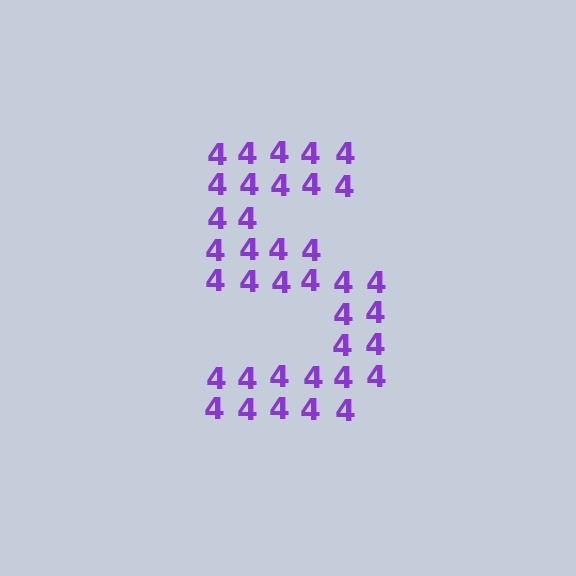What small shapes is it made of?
It is made of small digit 4's.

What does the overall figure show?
The overall figure shows the digit 5.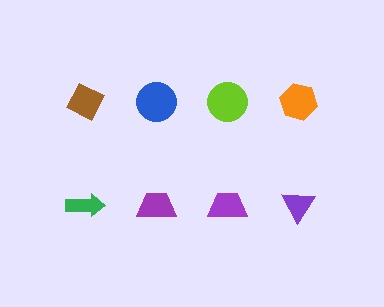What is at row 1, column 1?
A brown diamond.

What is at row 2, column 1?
A green arrow.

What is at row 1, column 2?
A blue circle.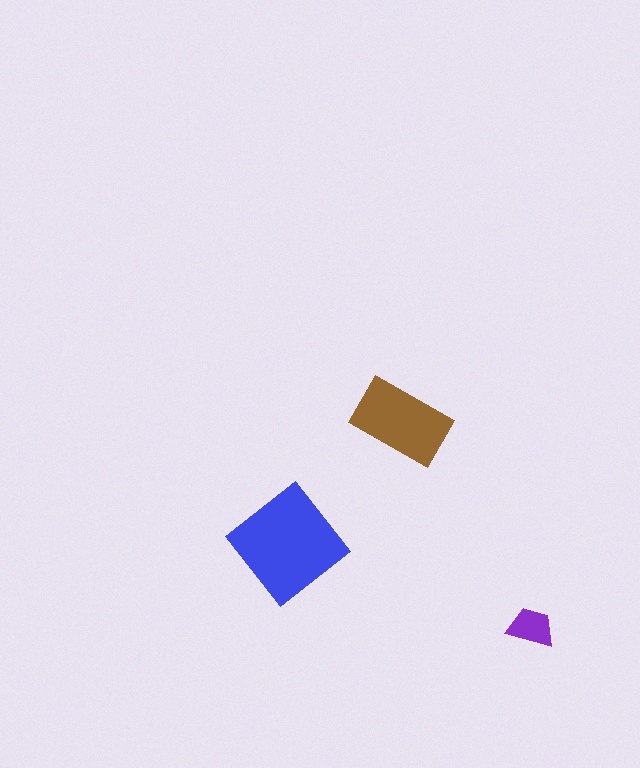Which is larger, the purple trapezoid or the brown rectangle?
The brown rectangle.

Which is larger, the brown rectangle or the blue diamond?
The blue diamond.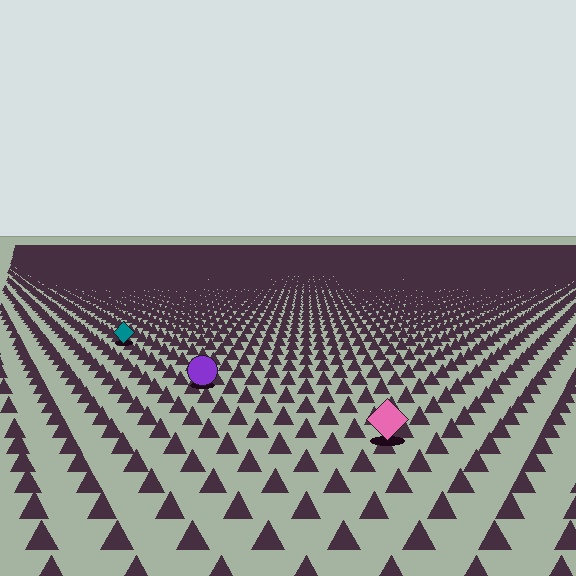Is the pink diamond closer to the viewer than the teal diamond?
Yes. The pink diamond is closer — you can tell from the texture gradient: the ground texture is coarser near it.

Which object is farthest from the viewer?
The teal diamond is farthest from the viewer. It appears smaller and the ground texture around it is denser.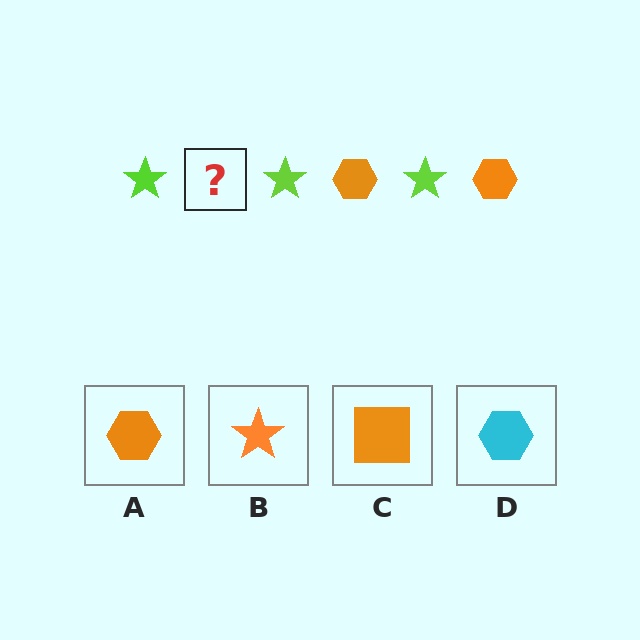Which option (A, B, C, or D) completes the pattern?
A.